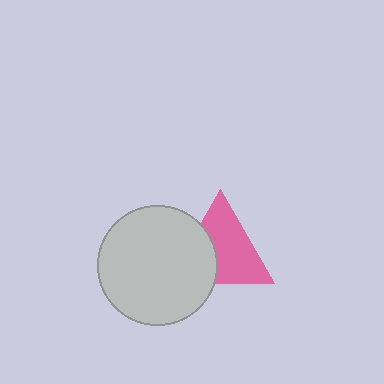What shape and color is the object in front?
The object in front is a light gray circle.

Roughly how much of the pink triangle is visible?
About half of it is visible (roughly 64%).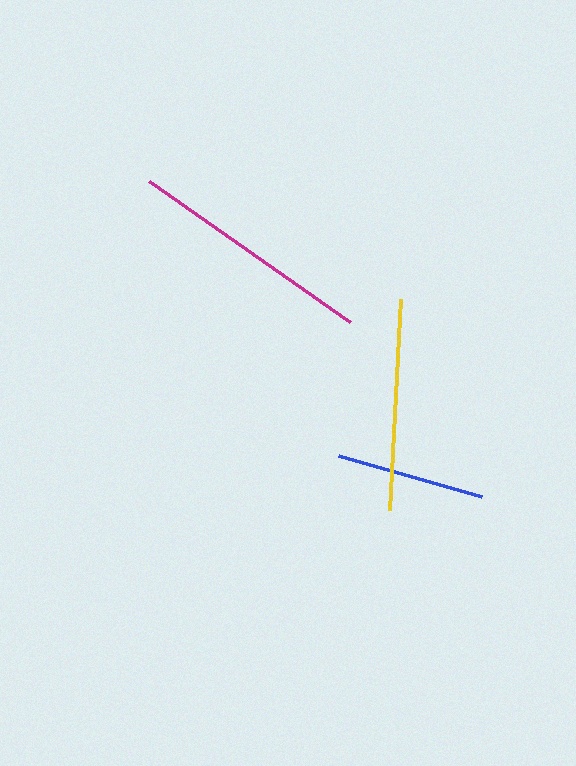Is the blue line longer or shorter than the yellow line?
The yellow line is longer than the blue line.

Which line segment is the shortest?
The blue line is the shortest at approximately 149 pixels.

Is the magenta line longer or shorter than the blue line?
The magenta line is longer than the blue line.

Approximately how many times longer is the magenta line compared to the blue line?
The magenta line is approximately 1.7 times the length of the blue line.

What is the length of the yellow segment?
The yellow segment is approximately 211 pixels long.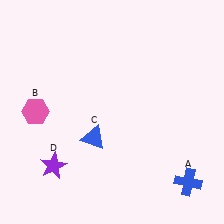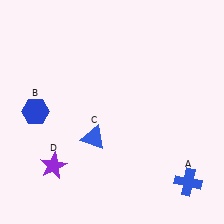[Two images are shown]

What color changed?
The hexagon (B) changed from pink in Image 1 to blue in Image 2.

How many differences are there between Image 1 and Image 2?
There is 1 difference between the two images.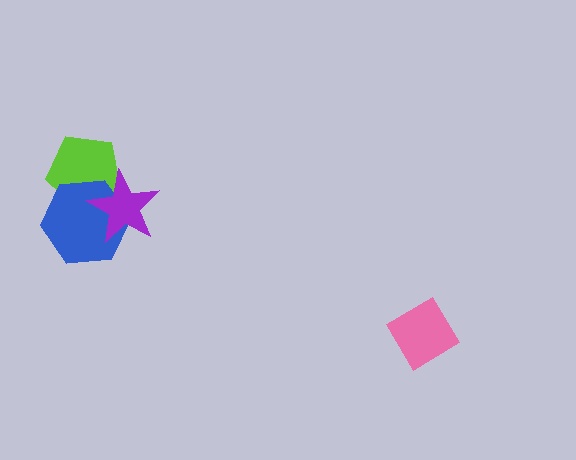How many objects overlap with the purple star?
2 objects overlap with the purple star.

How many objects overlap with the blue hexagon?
2 objects overlap with the blue hexagon.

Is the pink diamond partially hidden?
No, no other shape covers it.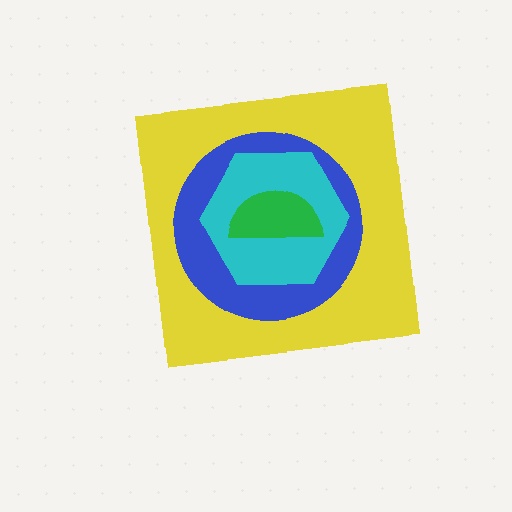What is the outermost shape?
The yellow square.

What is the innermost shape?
The green semicircle.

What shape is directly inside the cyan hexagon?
The green semicircle.